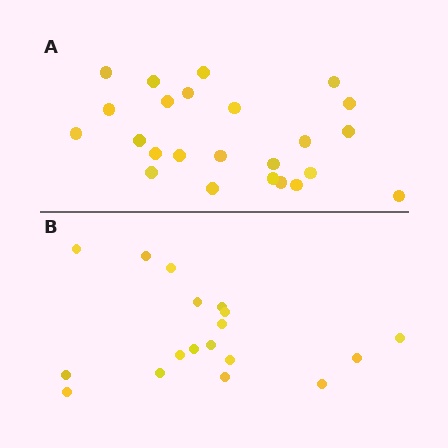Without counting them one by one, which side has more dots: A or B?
Region A (the top region) has more dots.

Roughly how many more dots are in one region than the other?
Region A has about 6 more dots than region B.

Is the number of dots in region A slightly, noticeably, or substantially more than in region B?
Region A has noticeably more, but not dramatically so. The ratio is roughly 1.3 to 1.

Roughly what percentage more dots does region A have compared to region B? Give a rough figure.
About 35% more.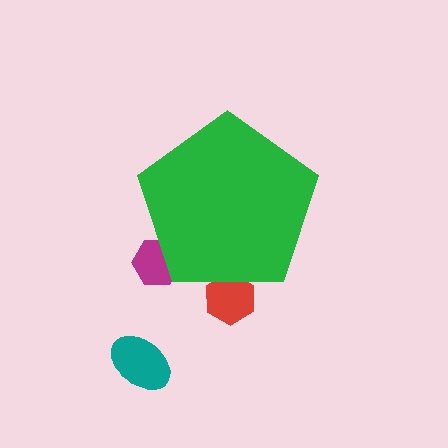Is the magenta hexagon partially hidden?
Yes, the magenta hexagon is partially hidden behind the green pentagon.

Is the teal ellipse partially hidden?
No, the teal ellipse is fully visible.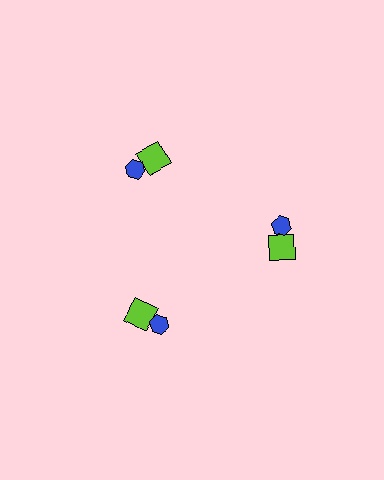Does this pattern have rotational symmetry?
Yes, this pattern has 3-fold rotational symmetry. It looks the same after rotating 120 degrees around the center.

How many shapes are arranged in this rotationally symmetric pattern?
There are 6 shapes, arranged in 3 groups of 2.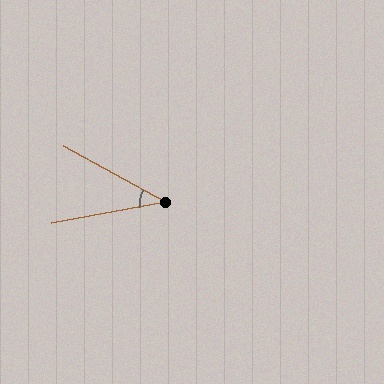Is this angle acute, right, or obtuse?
It is acute.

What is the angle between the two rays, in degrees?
Approximately 39 degrees.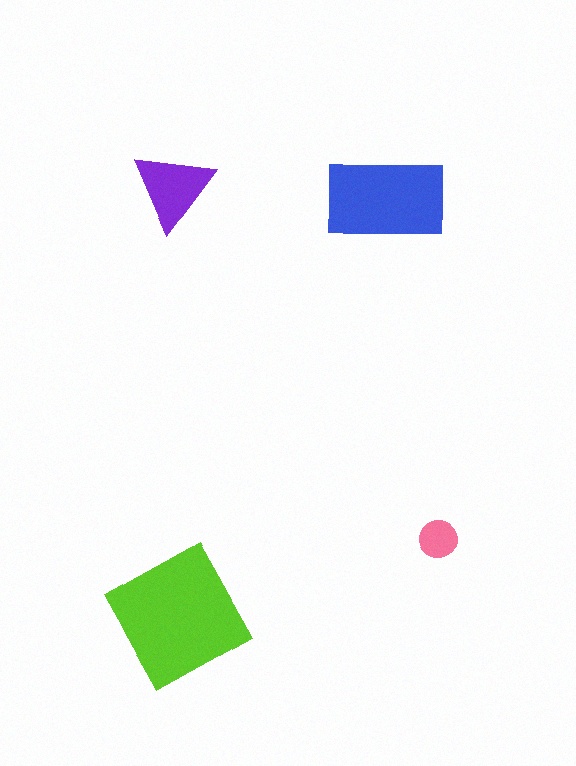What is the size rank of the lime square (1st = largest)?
1st.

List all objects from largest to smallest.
The lime square, the blue rectangle, the purple triangle, the pink circle.